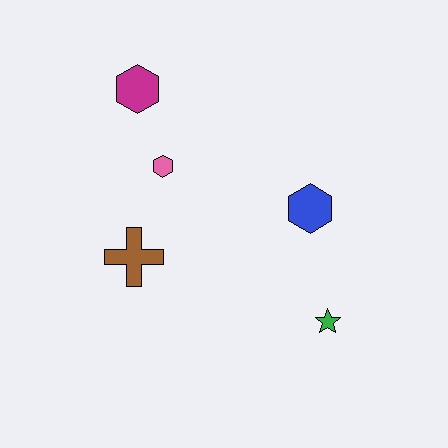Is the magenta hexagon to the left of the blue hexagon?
Yes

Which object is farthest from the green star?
The magenta hexagon is farthest from the green star.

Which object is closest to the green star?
The blue hexagon is closest to the green star.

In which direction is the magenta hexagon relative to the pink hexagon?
The magenta hexagon is above the pink hexagon.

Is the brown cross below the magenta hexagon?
Yes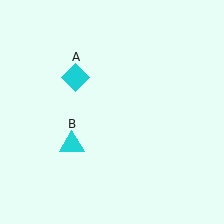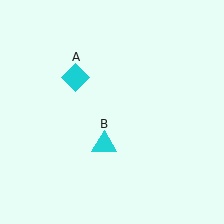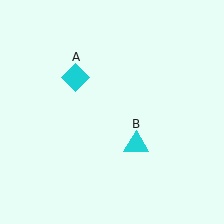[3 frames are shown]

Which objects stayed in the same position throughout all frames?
Cyan diamond (object A) remained stationary.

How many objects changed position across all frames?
1 object changed position: cyan triangle (object B).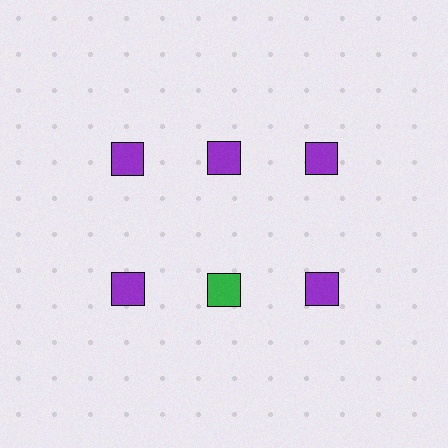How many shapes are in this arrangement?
There are 6 shapes arranged in a grid pattern.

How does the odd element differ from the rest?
It has a different color: green instead of purple.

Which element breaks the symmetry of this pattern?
The green square in the second row, second from left column breaks the symmetry. All other shapes are purple squares.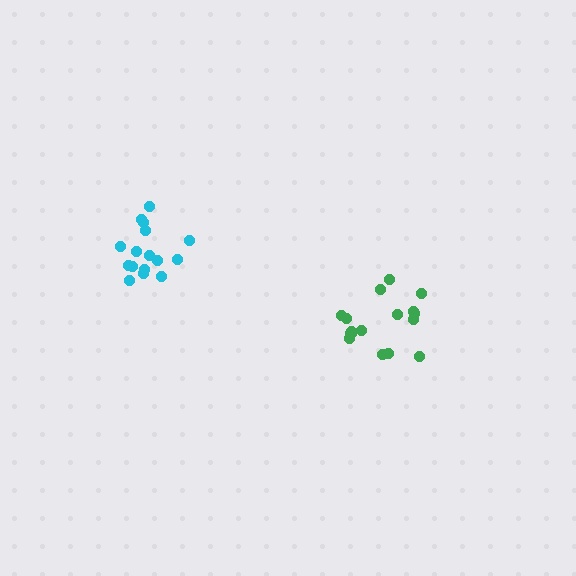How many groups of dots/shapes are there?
There are 2 groups.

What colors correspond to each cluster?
The clusters are colored: cyan, green.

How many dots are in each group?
Group 1: 16 dots, Group 2: 16 dots (32 total).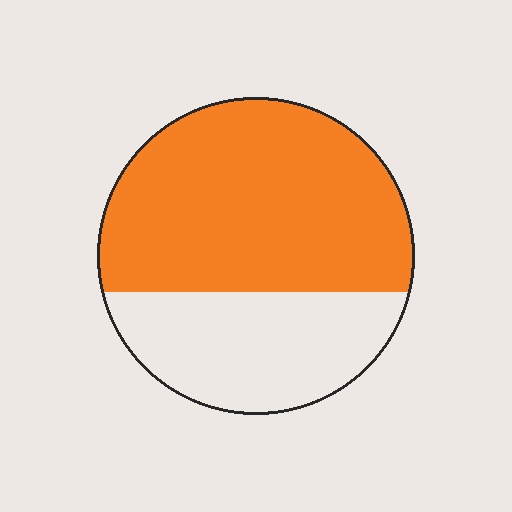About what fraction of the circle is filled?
About five eighths (5/8).